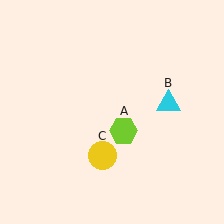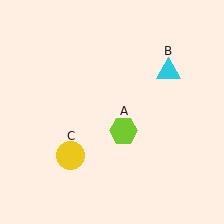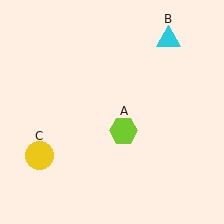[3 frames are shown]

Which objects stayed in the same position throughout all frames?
Lime hexagon (object A) remained stationary.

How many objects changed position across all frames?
2 objects changed position: cyan triangle (object B), yellow circle (object C).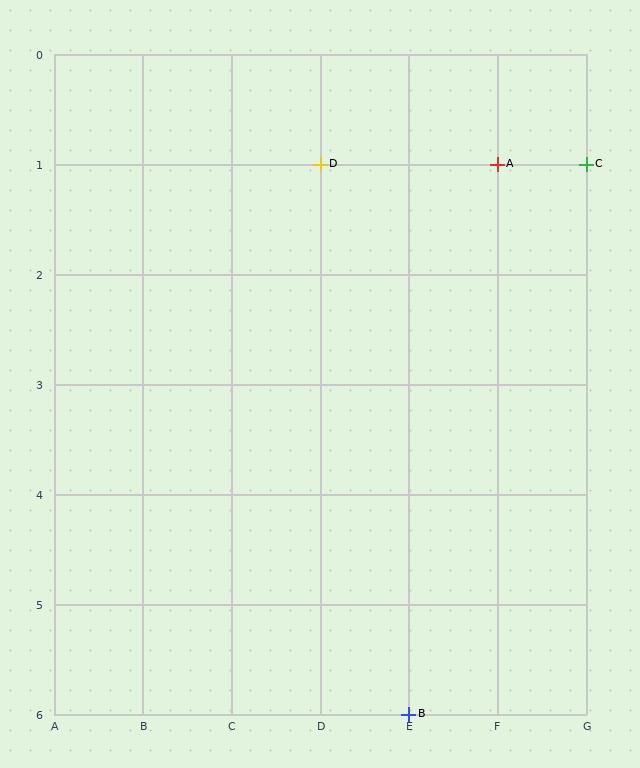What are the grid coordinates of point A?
Point A is at grid coordinates (F, 1).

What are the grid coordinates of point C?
Point C is at grid coordinates (G, 1).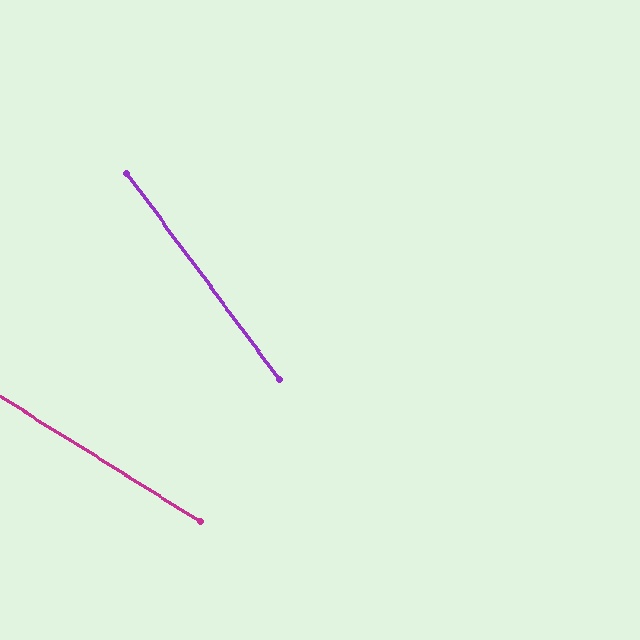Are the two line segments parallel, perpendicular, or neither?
Neither parallel nor perpendicular — they differ by about 22°.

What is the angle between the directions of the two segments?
Approximately 22 degrees.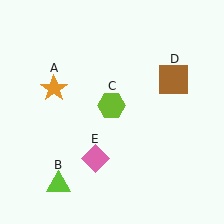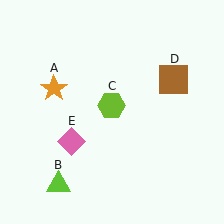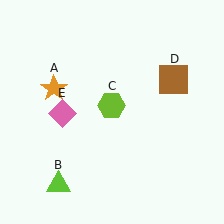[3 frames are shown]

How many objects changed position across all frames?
1 object changed position: pink diamond (object E).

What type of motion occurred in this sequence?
The pink diamond (object E) rotated clockwise around the center of the scene.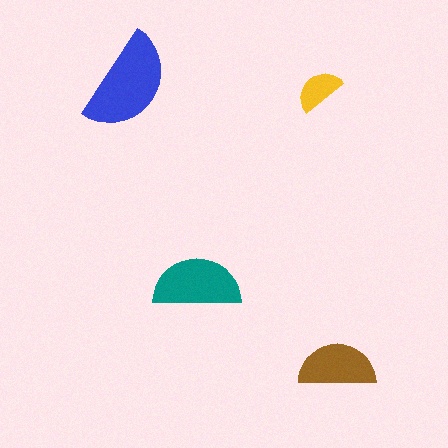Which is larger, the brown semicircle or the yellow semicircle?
The brown one.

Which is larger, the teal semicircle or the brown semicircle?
The teal one.